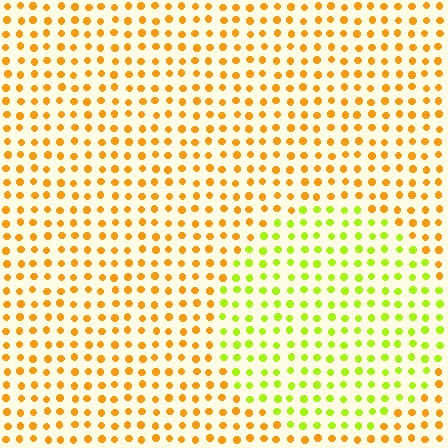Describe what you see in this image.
The image is filled with small orange elements in a uniform arrangement. A circle-shaped region is visible where the elements are tinted to a slightly different hue, forming a subtle color boundary.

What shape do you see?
I see a circle.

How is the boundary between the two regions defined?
The boundary is defined purely by a slight shift in hue (about 46 degrees). Spacing, size, and orientation are identical on both sides.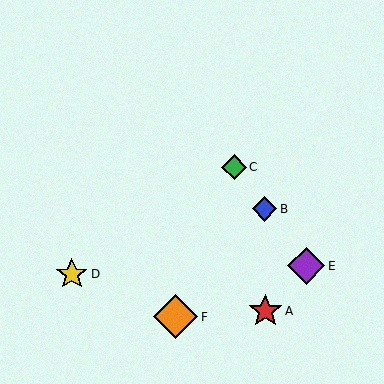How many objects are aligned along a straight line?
3 objects (B, C, E) are aligned along a straight line.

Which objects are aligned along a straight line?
Objects B, C, E are aligned along a straight line.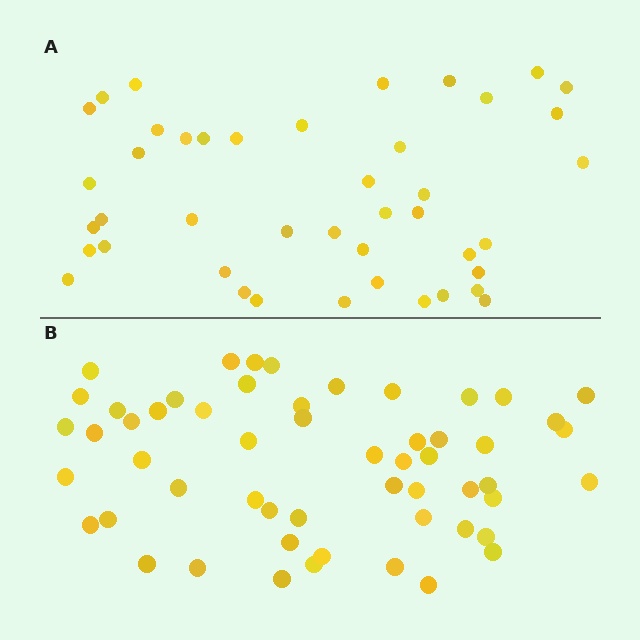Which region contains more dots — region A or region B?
Region B (the bottom region) has more dots.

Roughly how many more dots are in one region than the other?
Region B has roughly 12 or so more dots than region A.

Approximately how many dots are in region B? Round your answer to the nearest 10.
About 60 dots. (The exact count is 55, which rounds to 60.)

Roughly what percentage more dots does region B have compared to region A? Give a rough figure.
About 30% more.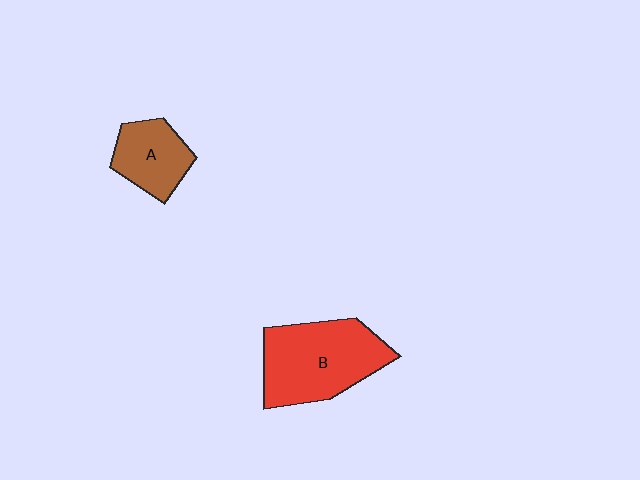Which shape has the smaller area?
Shape A (brown).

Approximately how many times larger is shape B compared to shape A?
Approximately 1.8 times.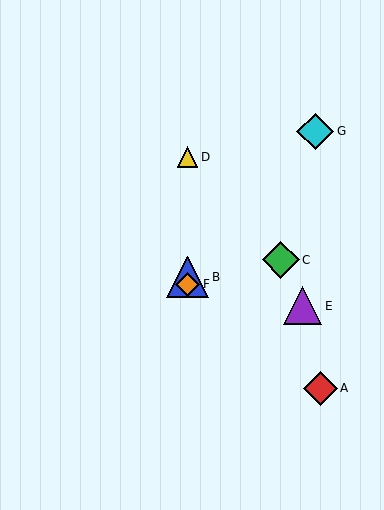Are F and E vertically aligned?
No, F is at x≈188 and E is at x≈303.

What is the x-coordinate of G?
Object G is at x≈315.